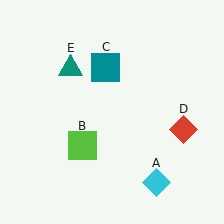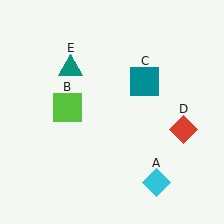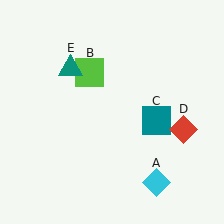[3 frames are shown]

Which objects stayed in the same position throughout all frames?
Cyan diamond (object A) and red diamond (object D) and teal triangle (object E) remained stationary.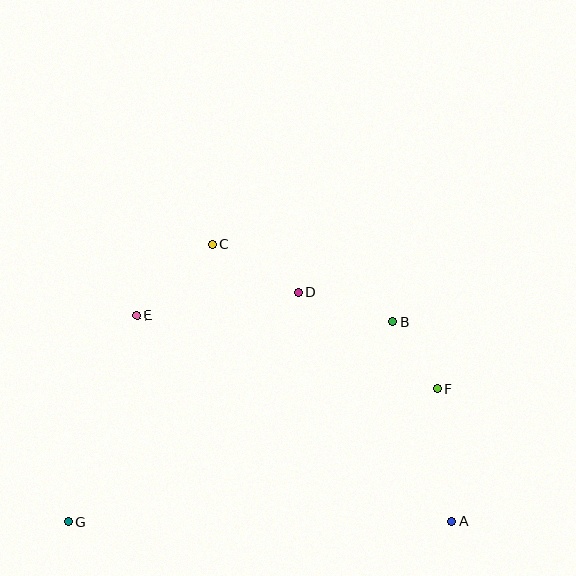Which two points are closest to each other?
Points B and F are closest to each other.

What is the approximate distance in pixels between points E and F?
The distance between E and F is approximately 309 pixels.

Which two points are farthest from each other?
Points F and G are farthest from each other.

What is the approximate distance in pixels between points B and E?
The distance between B and E is approximately 256 pixels.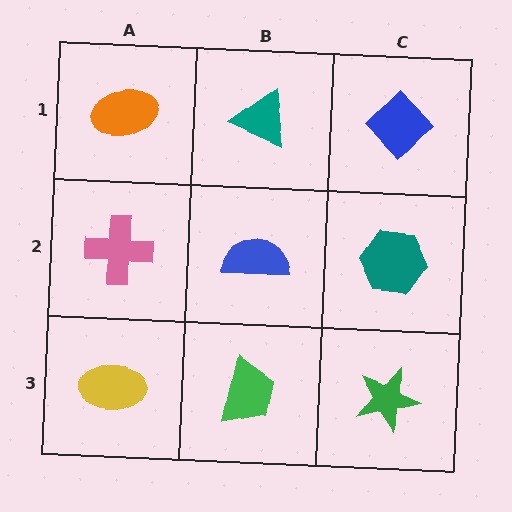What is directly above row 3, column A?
A pink cross.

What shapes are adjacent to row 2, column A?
An orange ellipse (row 1, column A), a yellow ellipse (row 3, column A), a blue semicircle (row 2, column B).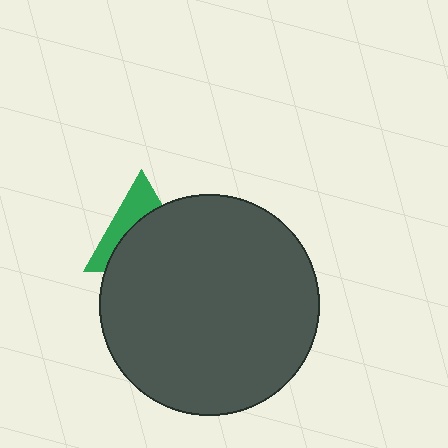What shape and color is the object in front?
The object in front is a dark gray circle.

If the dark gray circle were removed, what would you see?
You would see the complete green triangle.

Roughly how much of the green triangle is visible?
A small part of it is visible (roughly 38%).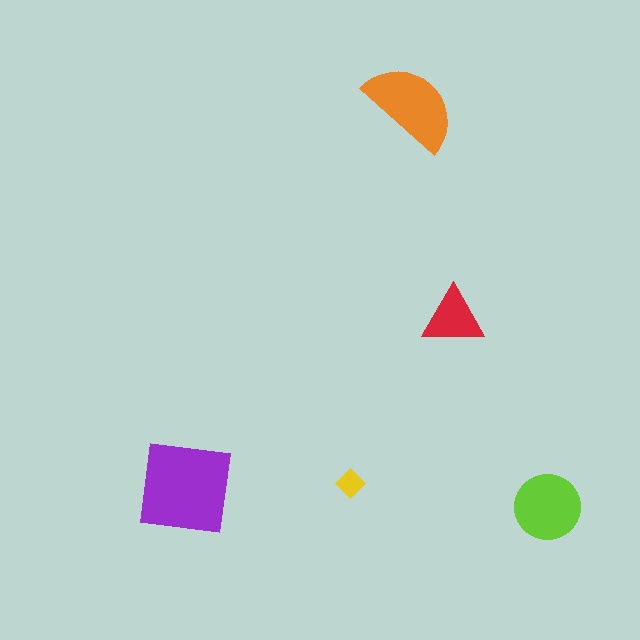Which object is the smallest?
The yellow diamond.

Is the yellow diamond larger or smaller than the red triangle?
Smaller.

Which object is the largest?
The purple square.